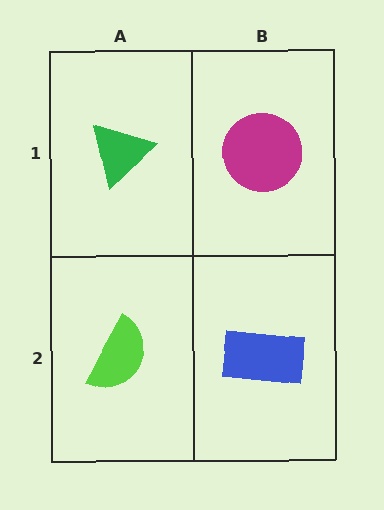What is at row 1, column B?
A magenta circle.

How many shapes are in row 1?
2 shapes.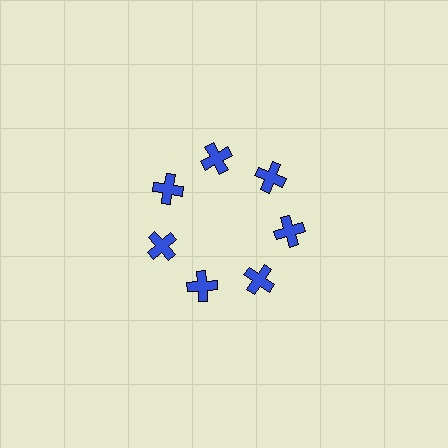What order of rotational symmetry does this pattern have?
This pattern has 7-fold rotational symmetry.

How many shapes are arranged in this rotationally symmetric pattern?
There are 7 shapes, arranged in 7 groups of 1.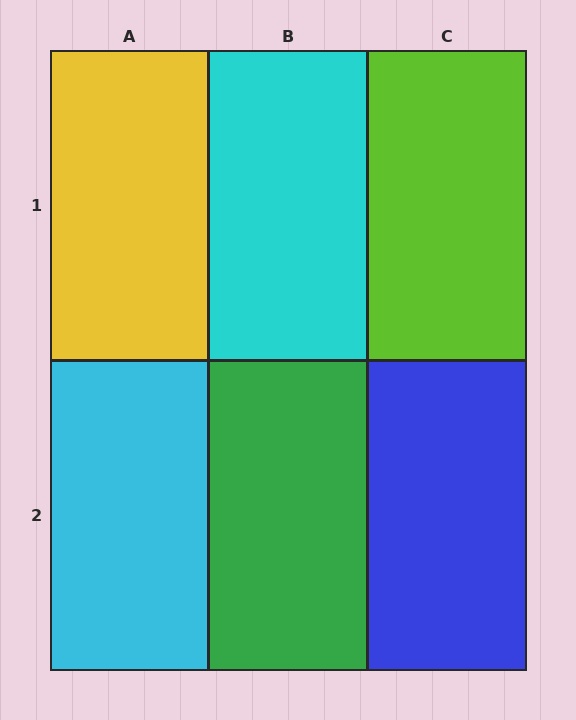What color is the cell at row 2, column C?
Blue.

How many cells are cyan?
2 cells are cyan.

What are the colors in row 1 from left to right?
Yellow, cyan, lime.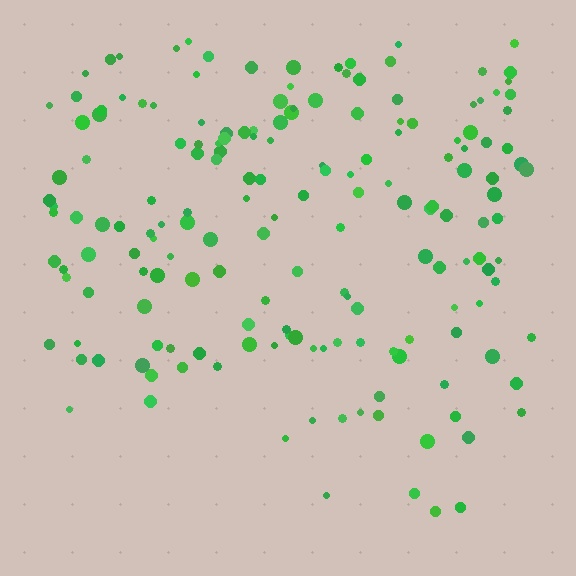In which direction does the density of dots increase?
From bottom to top, with the top side densest.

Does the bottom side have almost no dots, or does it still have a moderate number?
Still a moderate number, just noticeably fewer than the top.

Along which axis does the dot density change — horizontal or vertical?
Vertical.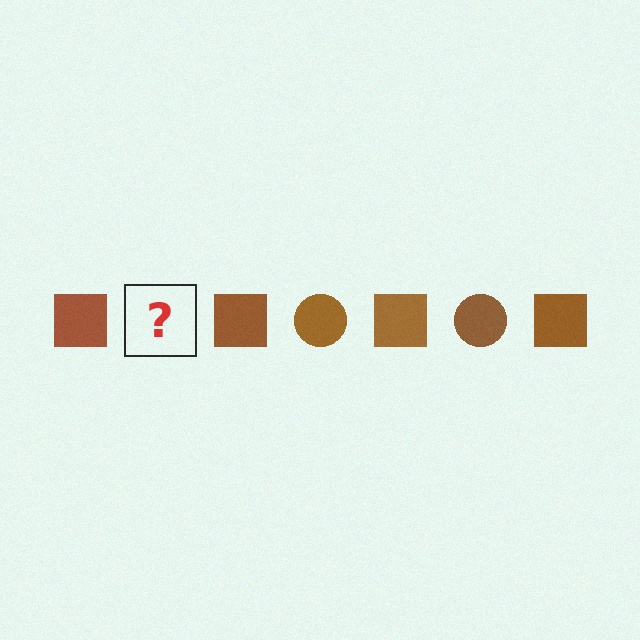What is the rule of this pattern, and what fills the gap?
The rule is that the pattern cycles through square, circle shapes in brown. The gap should be filled with a brown circle.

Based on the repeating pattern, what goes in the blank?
The blank should be a brown circle.